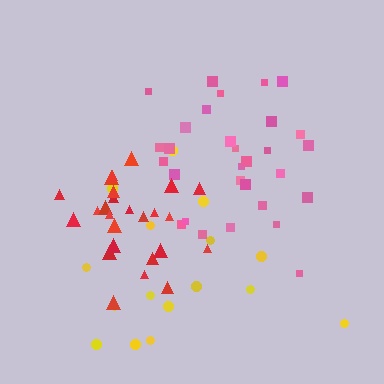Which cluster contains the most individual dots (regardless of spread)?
Pink (30).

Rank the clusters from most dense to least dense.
red, pink, yellow.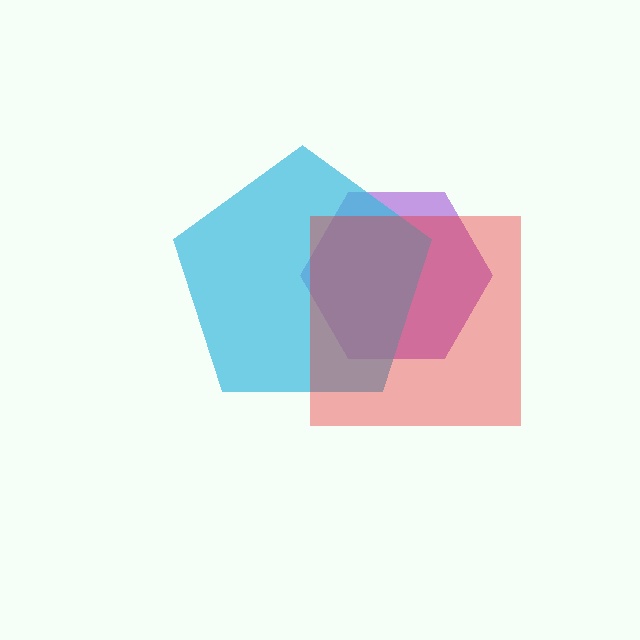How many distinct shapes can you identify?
There are 3 distinct shapes: a purple hexagon, a cyan pentagon, a red square.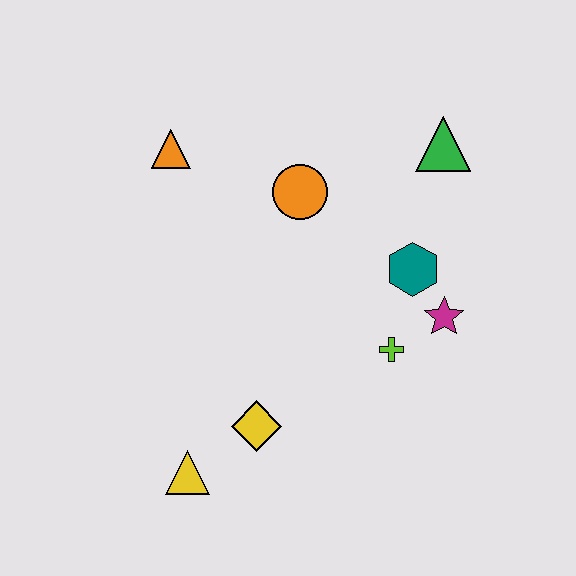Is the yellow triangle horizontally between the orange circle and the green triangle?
No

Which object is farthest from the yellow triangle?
The green triangle is farthest from the yellow triangle.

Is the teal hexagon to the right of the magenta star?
No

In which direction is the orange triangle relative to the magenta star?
The orange triangle is to the left of the magenta star.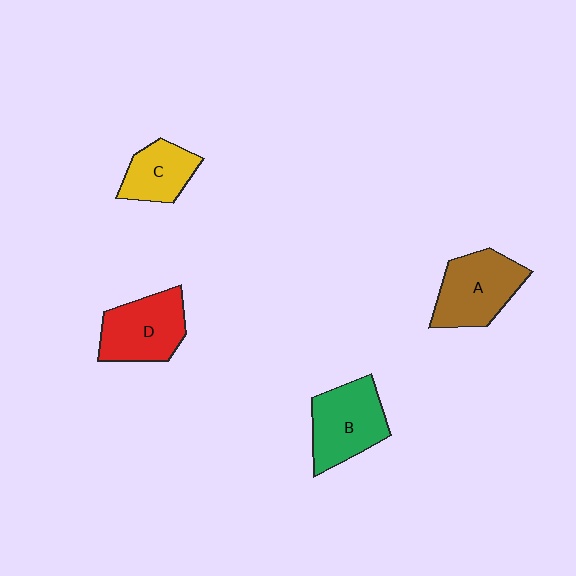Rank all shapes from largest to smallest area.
From largest to smallest: B (green), A (brown), D (red), C (yellow).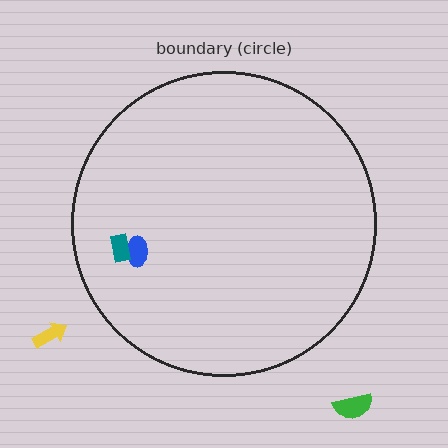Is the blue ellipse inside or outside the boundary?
Inside.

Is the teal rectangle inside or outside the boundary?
Inside.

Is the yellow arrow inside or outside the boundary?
Outside.